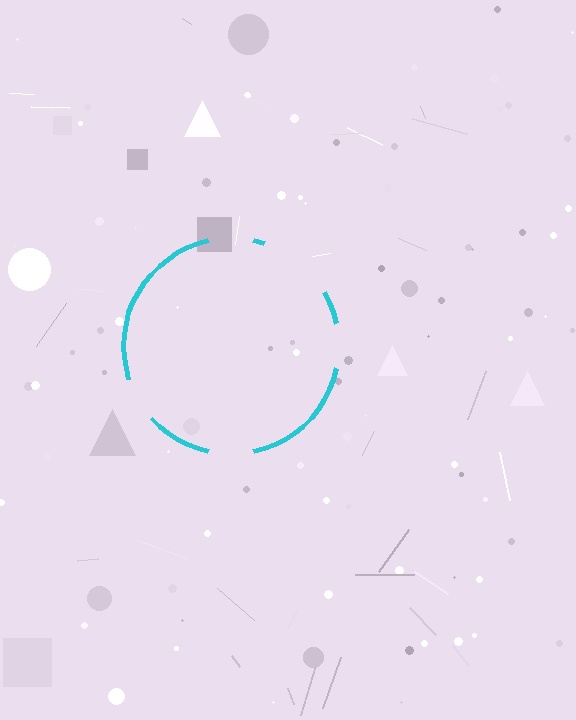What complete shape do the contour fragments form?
The contour fragments form a circle.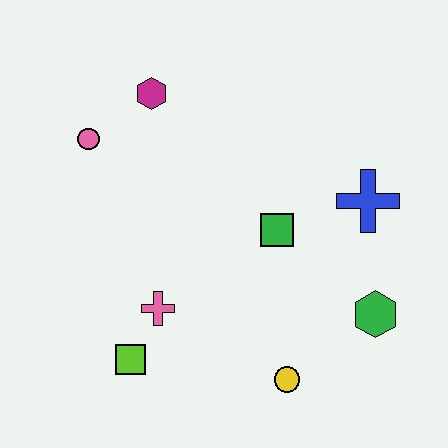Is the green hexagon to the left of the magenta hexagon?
No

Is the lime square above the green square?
No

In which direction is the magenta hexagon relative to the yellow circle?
The magenta hexagon is above the yellow circle.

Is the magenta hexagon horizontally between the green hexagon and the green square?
No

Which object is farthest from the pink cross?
The blue cross is farthest from the pink cross.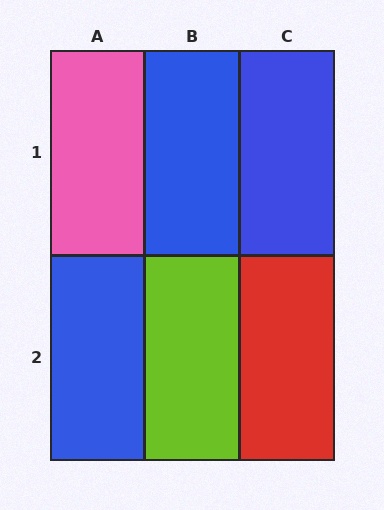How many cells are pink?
1 cell is pink.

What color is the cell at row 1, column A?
Pink.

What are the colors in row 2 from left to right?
Blue, lime, red.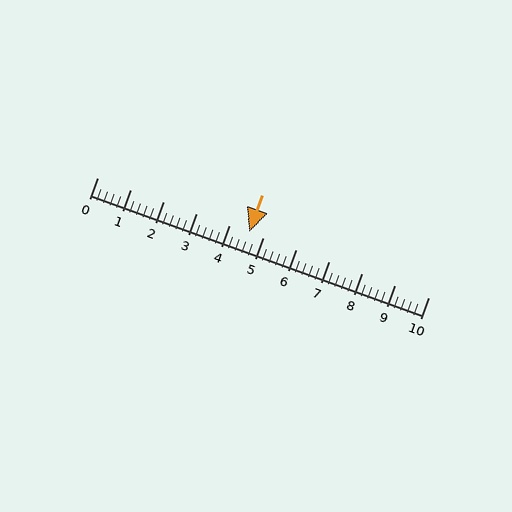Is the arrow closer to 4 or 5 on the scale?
The arrow is closer to 5.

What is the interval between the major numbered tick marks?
The major tick marks are spaced 1 units apart.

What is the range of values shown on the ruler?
The ruler shows values from 0 to 10.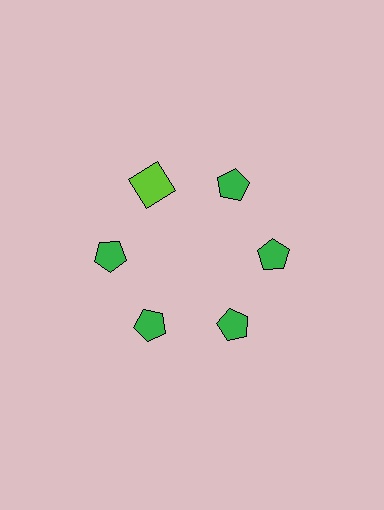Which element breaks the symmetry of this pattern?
The lime square at roughly the 11 o'clock position breaks the symmetry. All other shapes are green pentagons.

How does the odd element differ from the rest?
It differs in both color (lime instead of green) and shape (square instead of pentagon).